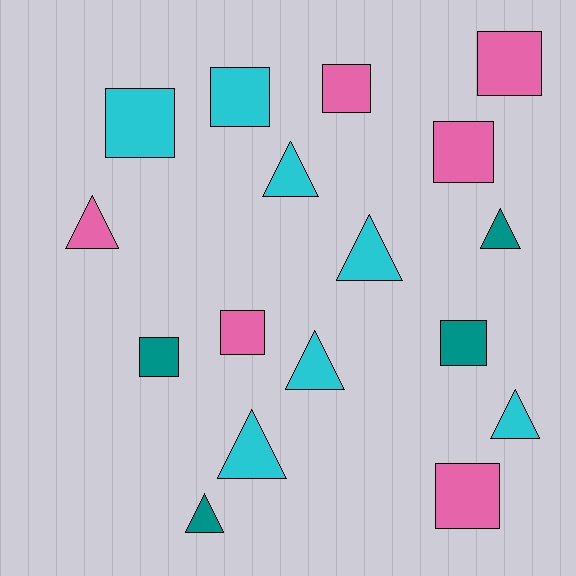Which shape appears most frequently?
Square, with 9 objects.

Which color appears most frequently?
Cyan, with 7 objects.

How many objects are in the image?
There are 17 objects.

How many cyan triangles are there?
There are 5 cyan triangles.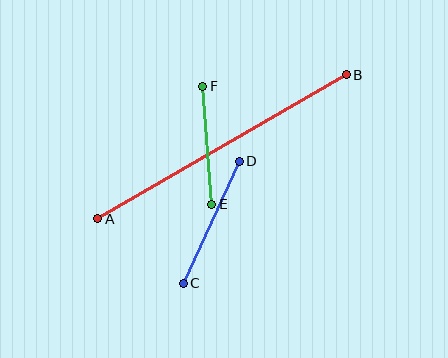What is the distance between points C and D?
The distance is approximately 134 pixels.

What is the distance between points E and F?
The distance is approximately 118 pixels.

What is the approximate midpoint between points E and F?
The midpoint is at approximately (207, 145) pixels.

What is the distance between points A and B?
The distance is approximately 287 pixels.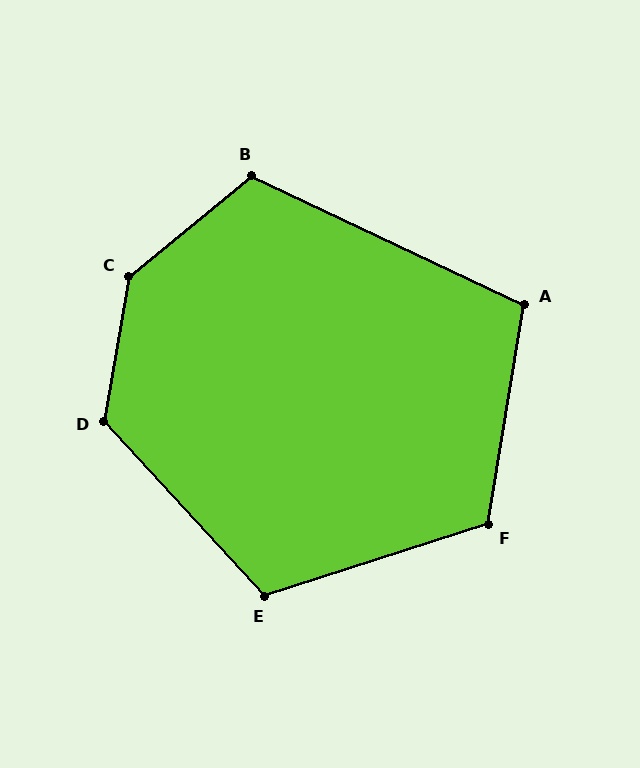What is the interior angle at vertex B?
Approximately 115 degrees (obtuse).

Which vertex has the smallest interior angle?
A, at approximately 106 degrees.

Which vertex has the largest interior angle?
C, at approximately 139 degrees.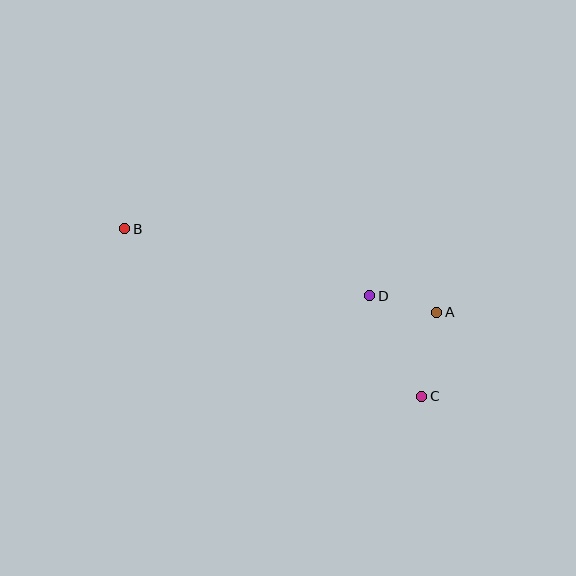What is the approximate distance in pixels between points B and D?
The distance between B and D is approximately 254 pixels.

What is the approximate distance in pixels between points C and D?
The distance between C and D is approximately 113 pixels.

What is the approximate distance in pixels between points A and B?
The distance between A and B is approximately 323 pixels.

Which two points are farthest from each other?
Points B and C are farthest from each other.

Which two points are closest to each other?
Points A and D are closest to each other.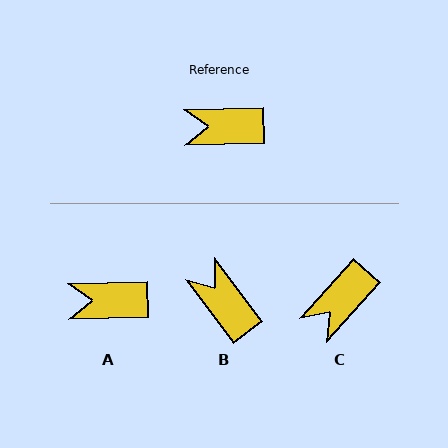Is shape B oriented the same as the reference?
No, it is off by about 54 degrees.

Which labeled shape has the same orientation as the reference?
A.